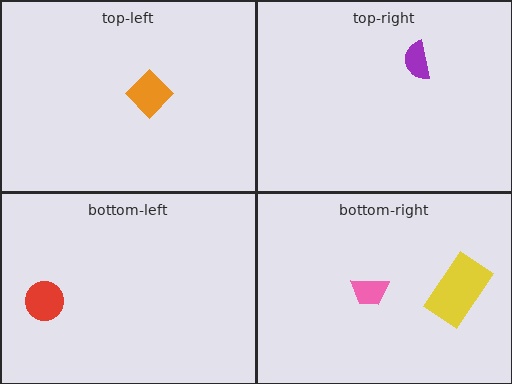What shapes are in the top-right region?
The purple semicircle.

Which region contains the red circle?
The bottom-left region.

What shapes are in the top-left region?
The orange diamond.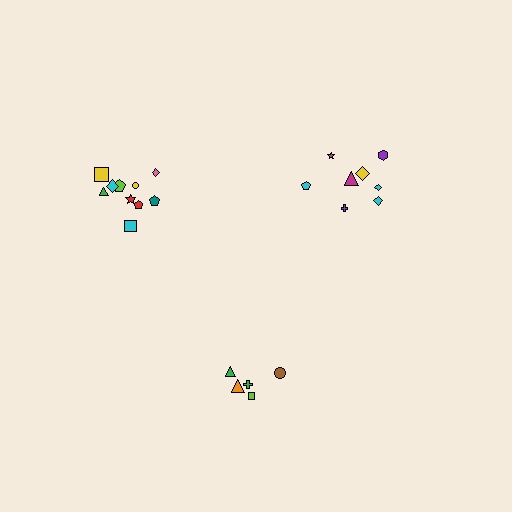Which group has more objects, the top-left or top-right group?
The top-left group.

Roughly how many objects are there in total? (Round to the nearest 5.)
Roughly 25 objects in total.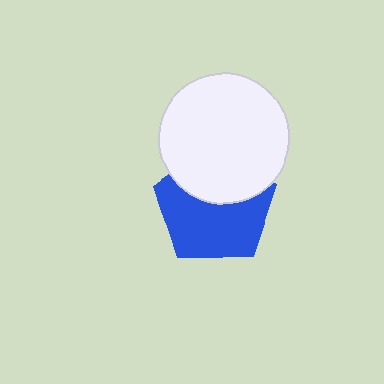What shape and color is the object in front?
The object in front is a white circle.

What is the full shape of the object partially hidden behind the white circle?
The partially hidden object is a blue pentagon.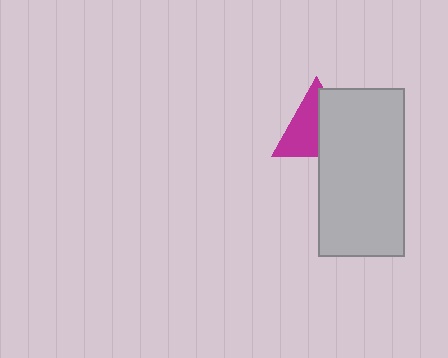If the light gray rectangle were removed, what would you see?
You would see the complete magenta triangle.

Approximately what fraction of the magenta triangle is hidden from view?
Roughly 48% of the magenta triangle is hidden behind the light gray rectangle.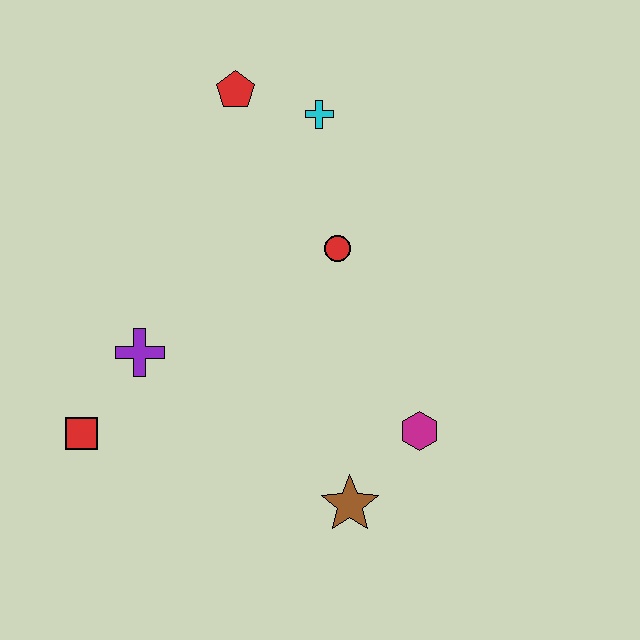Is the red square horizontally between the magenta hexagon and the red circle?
No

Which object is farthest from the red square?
The cyan cross is farthest from the red square.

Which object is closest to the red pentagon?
The cyan cross is closest to the red pentagon.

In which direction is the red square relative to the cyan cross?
The red square is below the cyan cross.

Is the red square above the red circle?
No